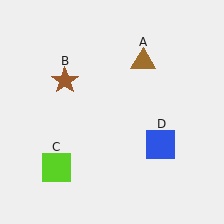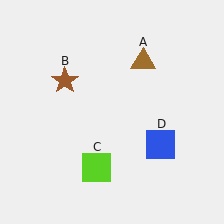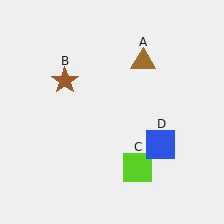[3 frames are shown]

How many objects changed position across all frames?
1 object changed position: lime square (object C).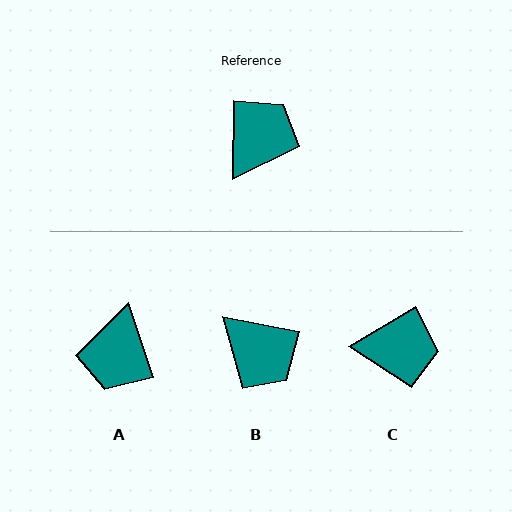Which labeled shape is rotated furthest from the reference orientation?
A, about 161 degrees away.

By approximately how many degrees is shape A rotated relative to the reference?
Approximately 161 degrees clockwise.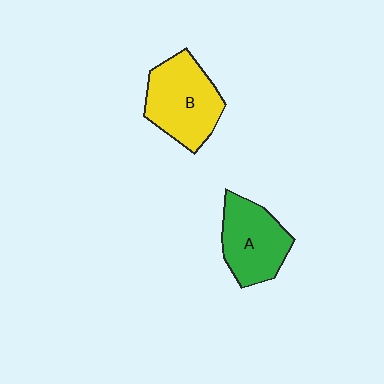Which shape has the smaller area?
Shape A (green).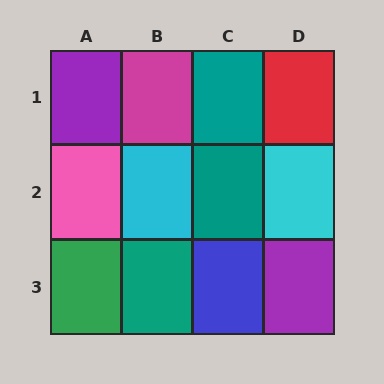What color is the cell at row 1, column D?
Red.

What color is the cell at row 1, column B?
Magenta.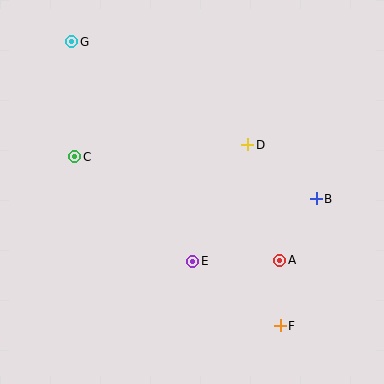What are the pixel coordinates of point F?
Point F is at (280, 326).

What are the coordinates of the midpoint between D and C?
The midpoint between D and C is at (161, 151).